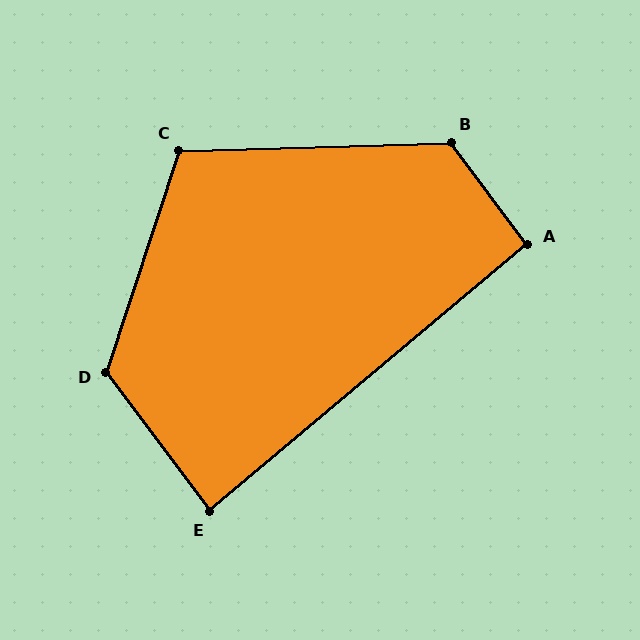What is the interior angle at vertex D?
Approximately 125 degrees (obtuse).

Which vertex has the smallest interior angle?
E, at approximately 87 degrees.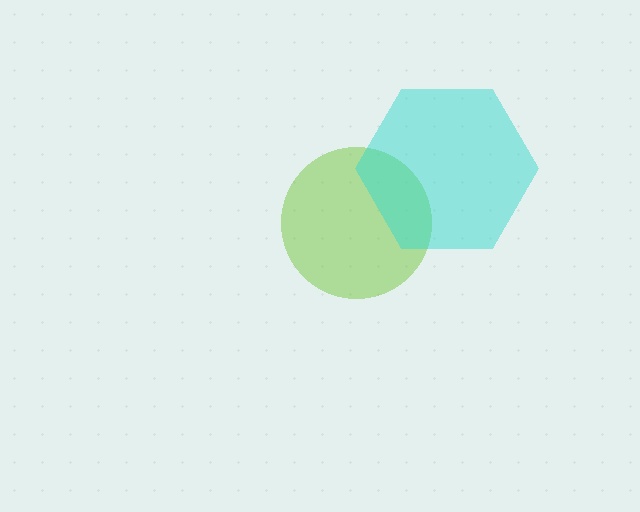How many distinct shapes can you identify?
There are 2 distinct shapes: a lime circle, a cyan hexagon.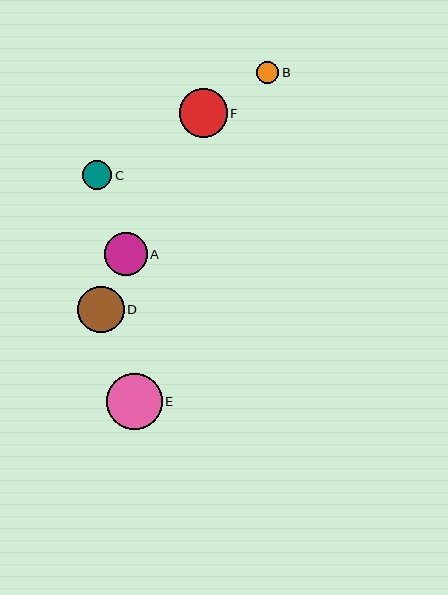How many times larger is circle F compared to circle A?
Circle F is approximately 1.1 times the size of circle A.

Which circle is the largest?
Circle E is the largest with a size of approximately 56 pixels.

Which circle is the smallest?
Circle B is the smallest with a size of approximately 22 pixels.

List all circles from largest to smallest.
From largest to smallest: E, F, D, A, C, B.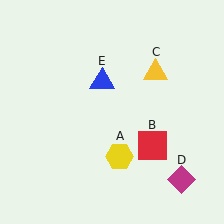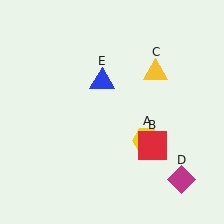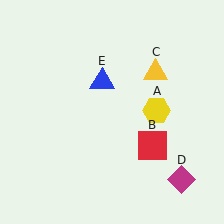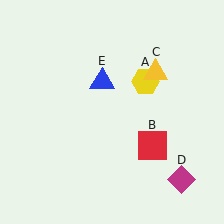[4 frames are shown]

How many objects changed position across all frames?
1 object changed position: yellow hexagon (object A).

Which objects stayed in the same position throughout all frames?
Red square (object B) and yellow triangle (object C) and magenta diamond (object D) and blue triangle (object E) remained stationary.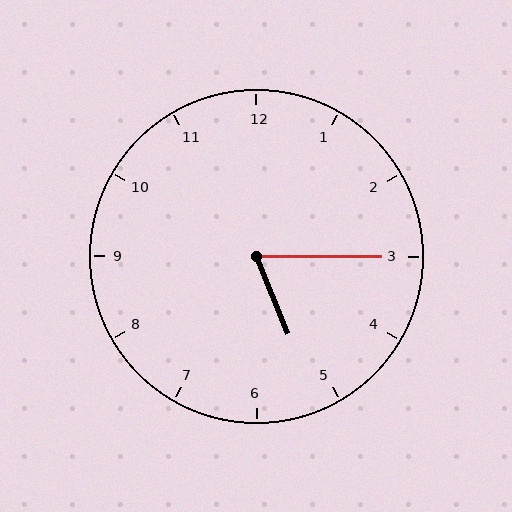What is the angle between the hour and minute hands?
Approximately 68 degrees.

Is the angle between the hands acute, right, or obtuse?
It is acute.